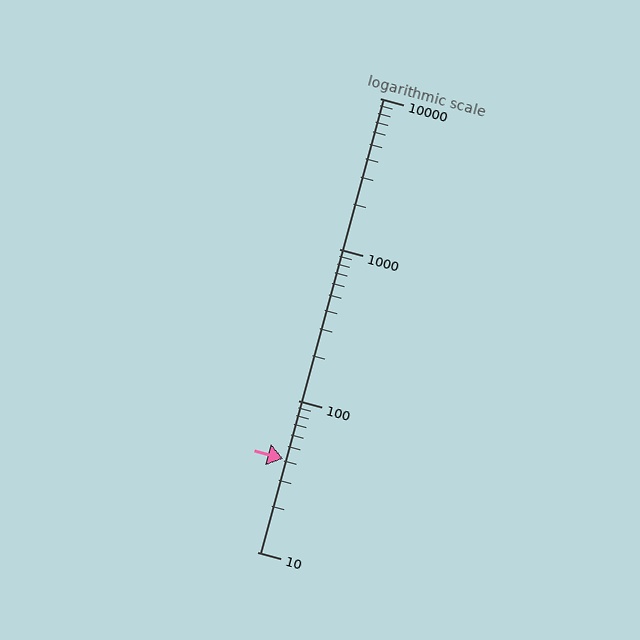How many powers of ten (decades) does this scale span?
The scale spans 3 decades, from 10 to 10000.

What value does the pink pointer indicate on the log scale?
The pointer indicates approximately 41.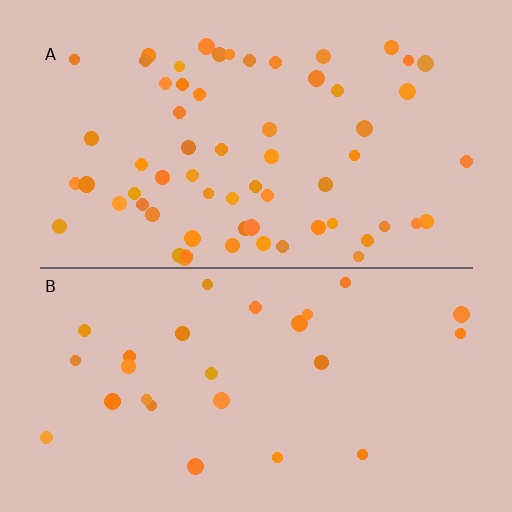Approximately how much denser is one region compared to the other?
Approximately 2.4× — region A over region B.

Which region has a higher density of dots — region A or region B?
A (the top).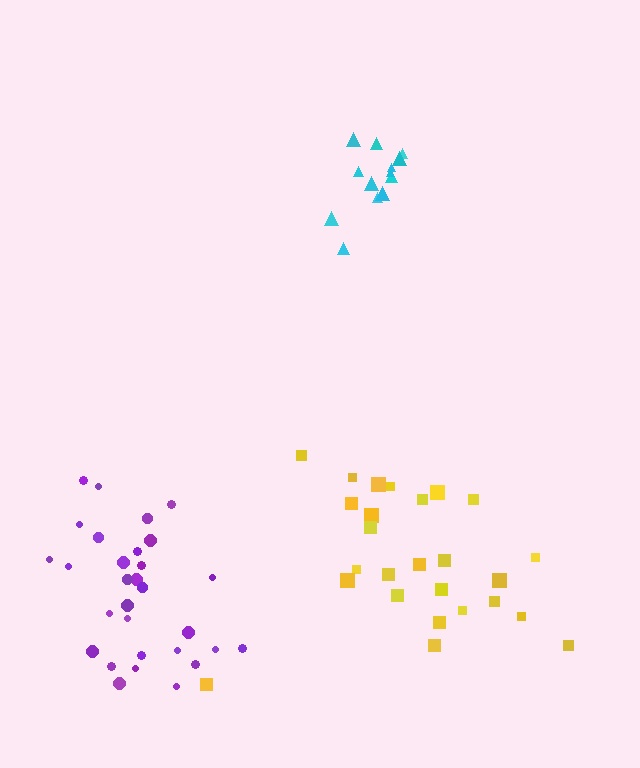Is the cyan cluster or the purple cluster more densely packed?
Cyan.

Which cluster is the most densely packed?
Cyan.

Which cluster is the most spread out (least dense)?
Yellow.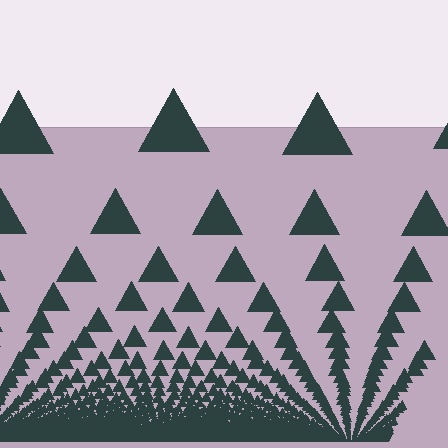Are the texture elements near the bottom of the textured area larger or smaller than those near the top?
Smaller. The gradient is inverted — elements near the bottom are smaller and denser.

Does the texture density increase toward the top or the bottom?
Density increases toward the bottom.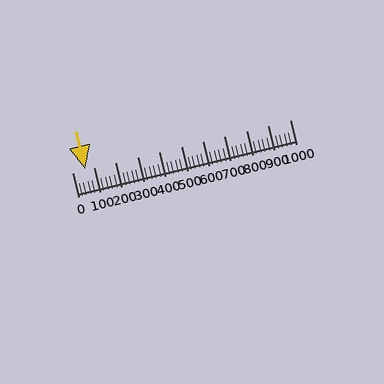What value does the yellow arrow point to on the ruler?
The yellow arrow points to approximately 60.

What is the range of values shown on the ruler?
The ruler shows values from 0 to 1000.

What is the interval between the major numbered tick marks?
The major tick marks are spaced 100 units apart.